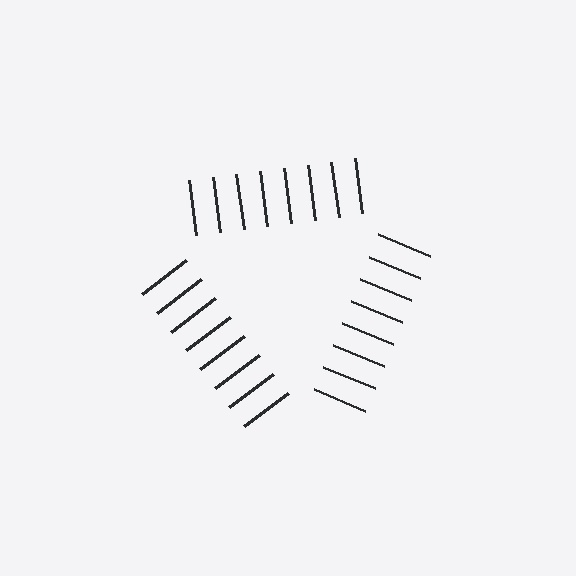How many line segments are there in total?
24 — 8 along each of the 3 edges.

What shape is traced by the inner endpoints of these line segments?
An illusory triangle — the line segments terminate on its edges but no continuous stroke is drawn.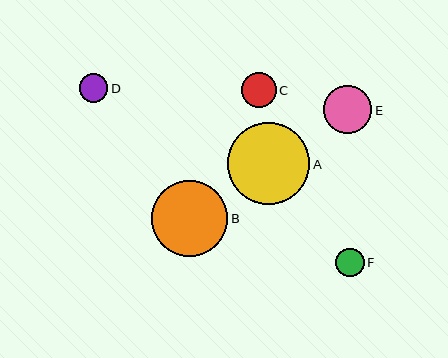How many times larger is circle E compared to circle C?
Circle E is approximately 1.4 times the size of circle C.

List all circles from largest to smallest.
From largest to smallest: A, B, E, C, F, D.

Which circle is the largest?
Circle A is the largest with a size of approximately 82 pixels.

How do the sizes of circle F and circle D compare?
Circle F and circle D are approximately the same size.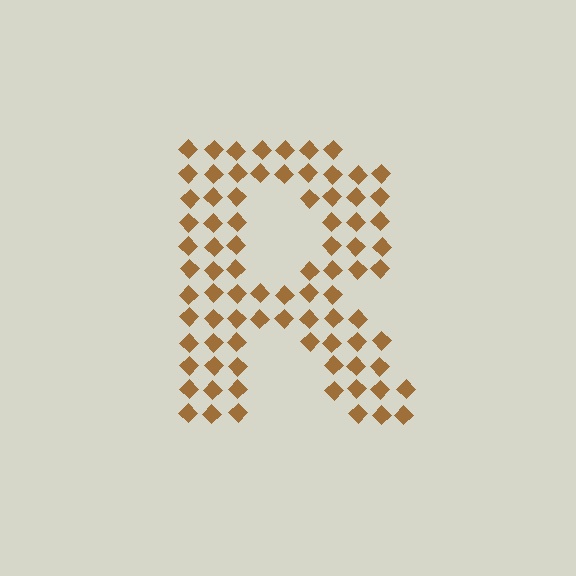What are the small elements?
The small elements are diamonds.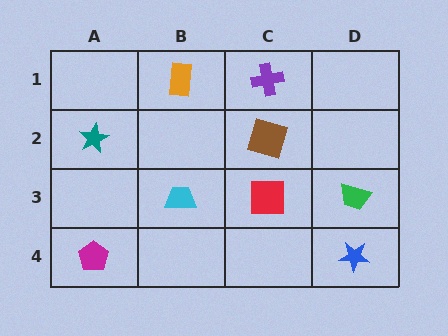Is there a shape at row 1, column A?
No, that cell is empty.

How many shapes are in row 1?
2 shapes.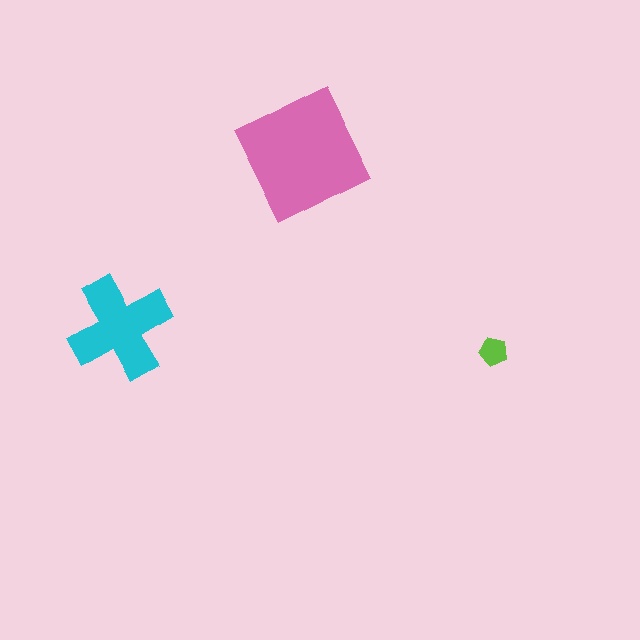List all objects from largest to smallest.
The pink square, the cyan cross, the lime pentagon.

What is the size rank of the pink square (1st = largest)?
1st.